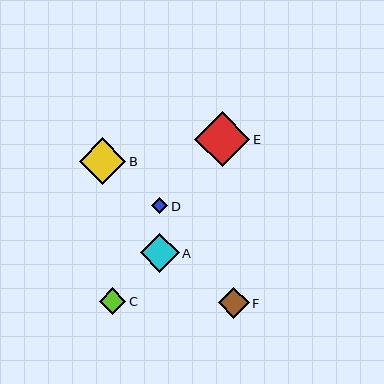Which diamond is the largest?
Diamond E is the largest with a size of approximately 55 pixels.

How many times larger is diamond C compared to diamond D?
Diamond C is approximately 1.6 times the size of diamond D.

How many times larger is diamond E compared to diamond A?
Diamond E is approximately 1.4 times the size of diamond A.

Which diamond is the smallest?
Diamond D is the smallest with a size of approximately 17 pixels.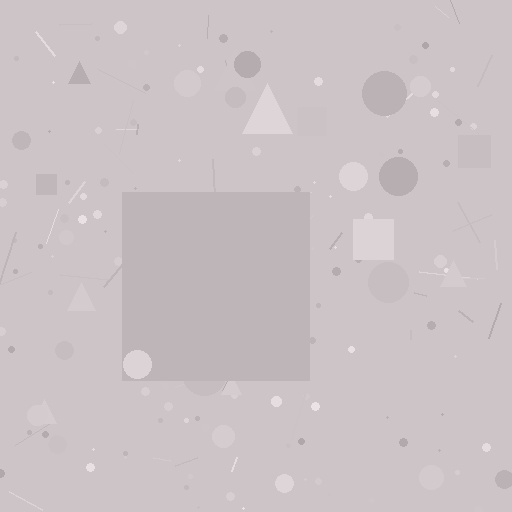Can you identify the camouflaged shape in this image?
The camouflaged shape is a square.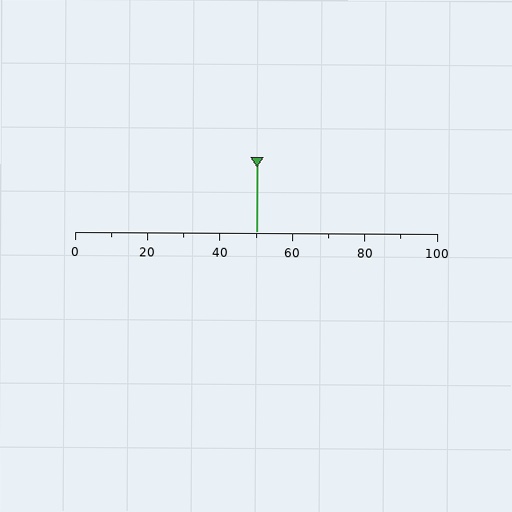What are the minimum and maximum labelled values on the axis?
The axis runs from 0 to 100.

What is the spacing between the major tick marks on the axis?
The major ticks are spaced 20 apart.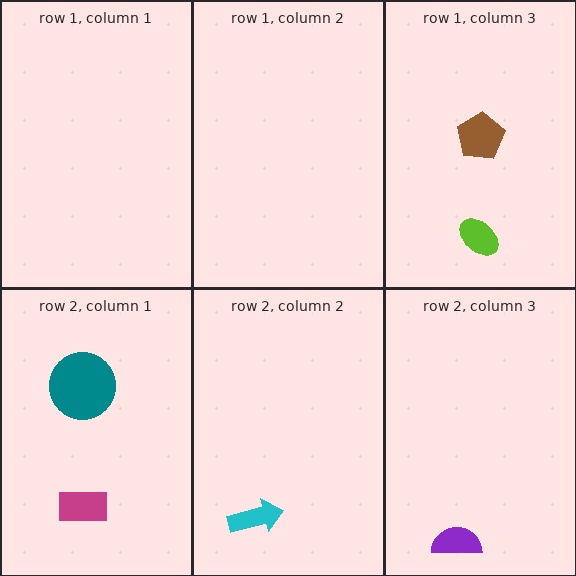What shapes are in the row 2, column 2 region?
The cyan arrow.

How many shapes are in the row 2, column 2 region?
1.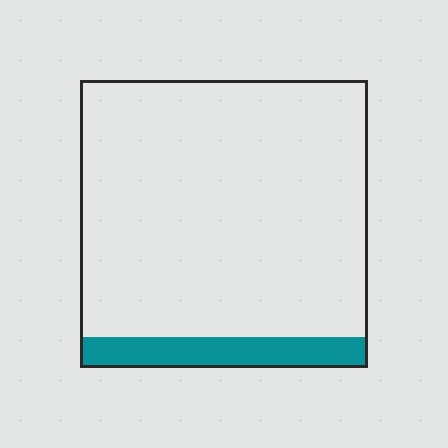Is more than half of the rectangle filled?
No.